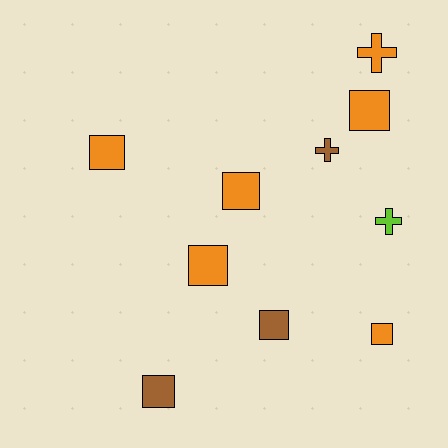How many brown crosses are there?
There is 1 brown cross.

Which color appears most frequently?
Orange, with 6 objects.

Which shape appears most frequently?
Square, with 7 objects.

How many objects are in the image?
There are 10 objects.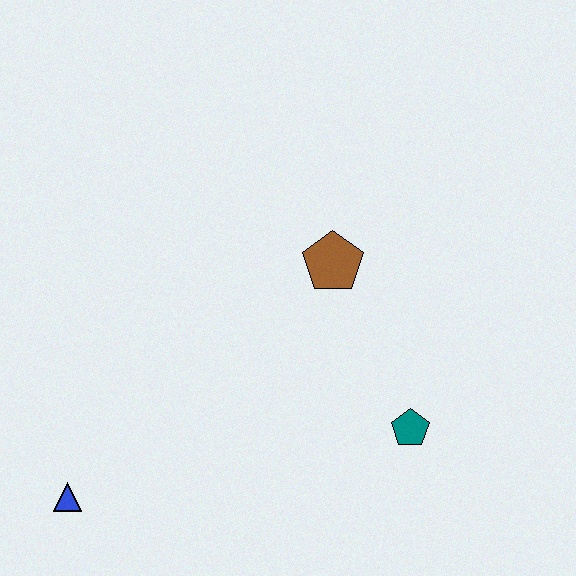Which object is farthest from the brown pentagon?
The blue triangle is farthest from the brown pentagon.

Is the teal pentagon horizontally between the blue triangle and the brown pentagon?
No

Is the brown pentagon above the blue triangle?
Yes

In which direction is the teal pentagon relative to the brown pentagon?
The teal pentagon is below the brown pentagon.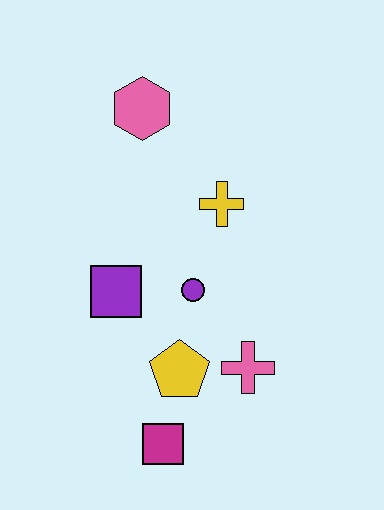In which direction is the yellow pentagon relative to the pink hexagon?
The yellow pentagon is below the pink hexagon.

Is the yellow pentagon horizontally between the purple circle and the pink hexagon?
Yes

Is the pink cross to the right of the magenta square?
Yes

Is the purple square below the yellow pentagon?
No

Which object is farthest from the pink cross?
The pink hexagon is farthest from the pink cross.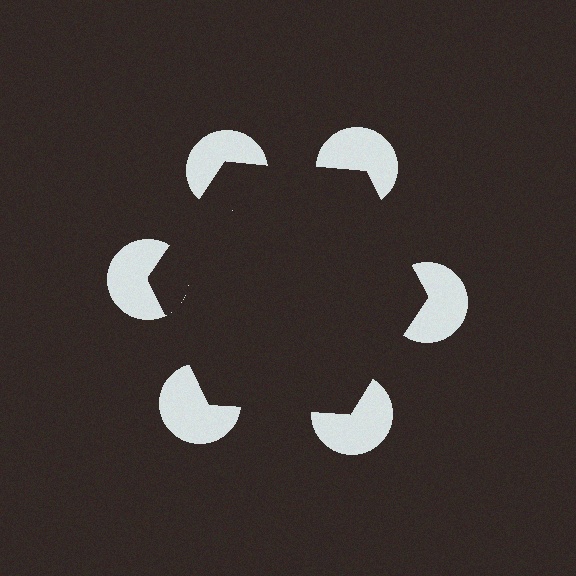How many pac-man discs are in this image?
There are 6 — one at each vertex of the illusory hexagon.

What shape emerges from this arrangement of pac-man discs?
An illusory hexagon — its edges are inferred from the aligned wedge cuts in the pac-man discs, not physically drawn.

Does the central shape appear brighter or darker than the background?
It typically appears slightly darker than the background, even though no actual brightness change is drawn.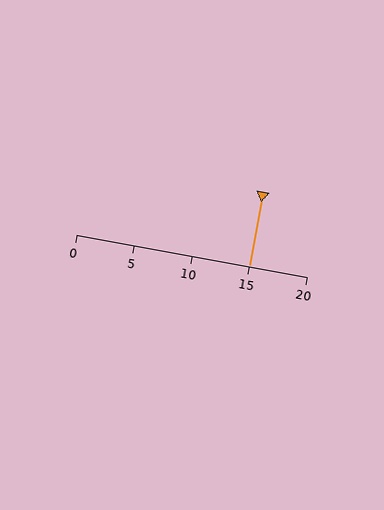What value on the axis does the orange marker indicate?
The marker indicates approximately 15.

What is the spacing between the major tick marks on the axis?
The major ticks are spaced 5 apart.